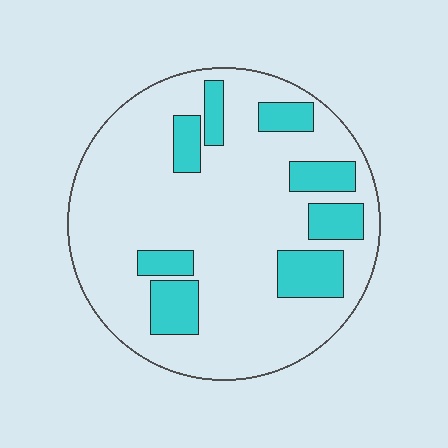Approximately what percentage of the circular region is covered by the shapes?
Approximately 20%.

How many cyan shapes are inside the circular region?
8.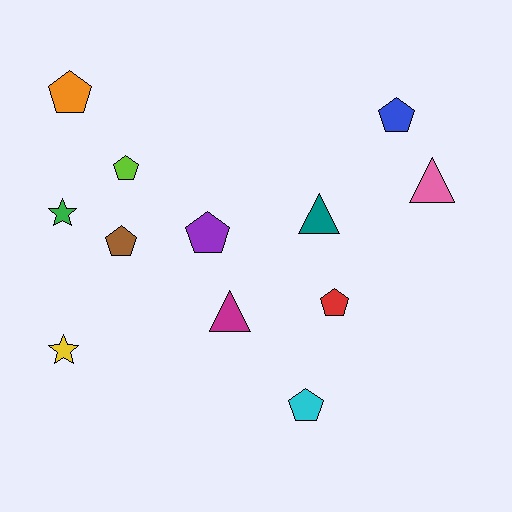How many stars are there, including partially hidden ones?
There are 2 stars.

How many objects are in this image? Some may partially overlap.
There are 12 objects.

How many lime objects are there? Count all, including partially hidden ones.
There is 1 lime object.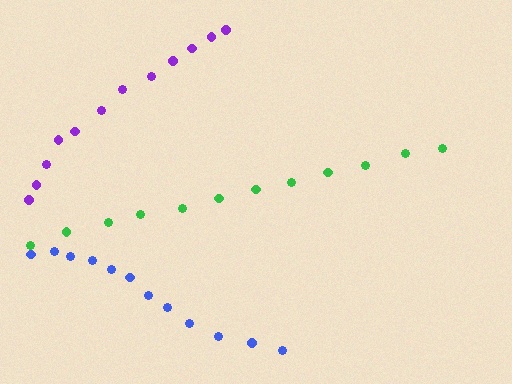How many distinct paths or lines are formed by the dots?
There are 3 distinct paths.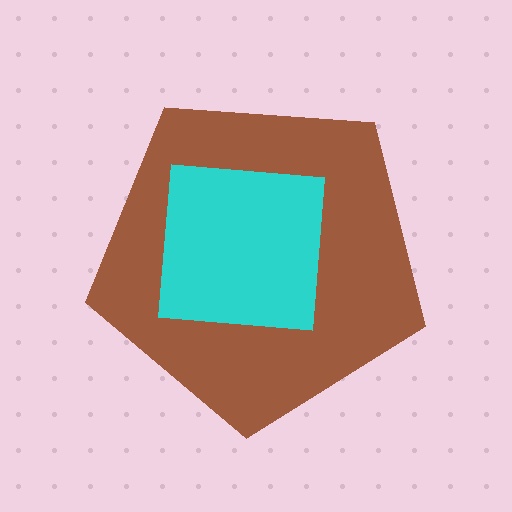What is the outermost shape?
The brown pentagon.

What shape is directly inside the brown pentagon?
The cyan square.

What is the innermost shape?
The cyan square.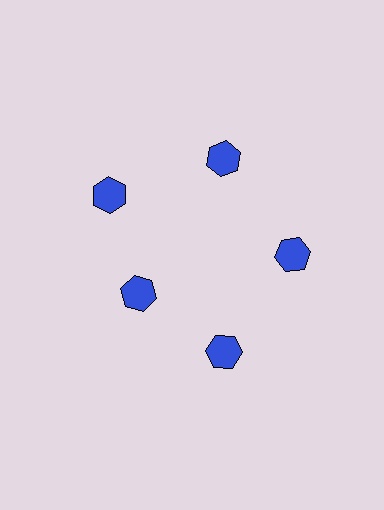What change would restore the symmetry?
The symmetry would be restored by moving it outward, back onto the ring so that all 5 hexagons sit at equal angles and equal distance from the center.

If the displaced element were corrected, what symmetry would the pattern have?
It would have 5-fold rotational symmetry — the pattern would map onto itself every 72 degrees.